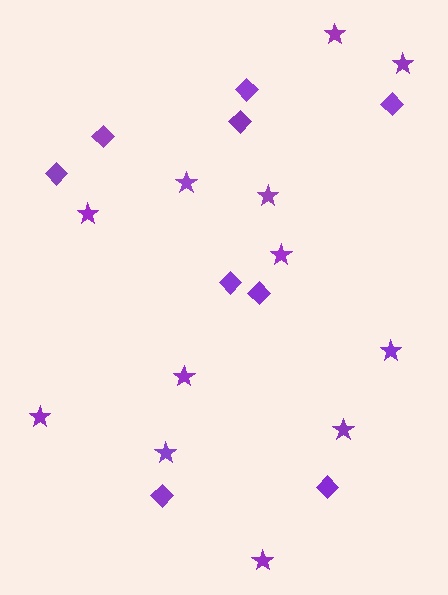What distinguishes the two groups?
There are 2 groups: one group of diamonds (9) and one group of stars (12).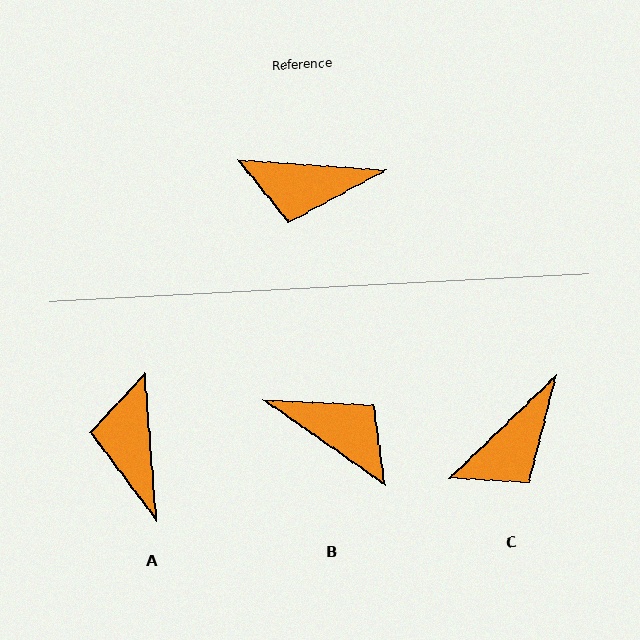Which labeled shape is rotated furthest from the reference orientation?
B, about 148 degrees away.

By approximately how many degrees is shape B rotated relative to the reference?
Approximately 148 degrees counter-clockwise.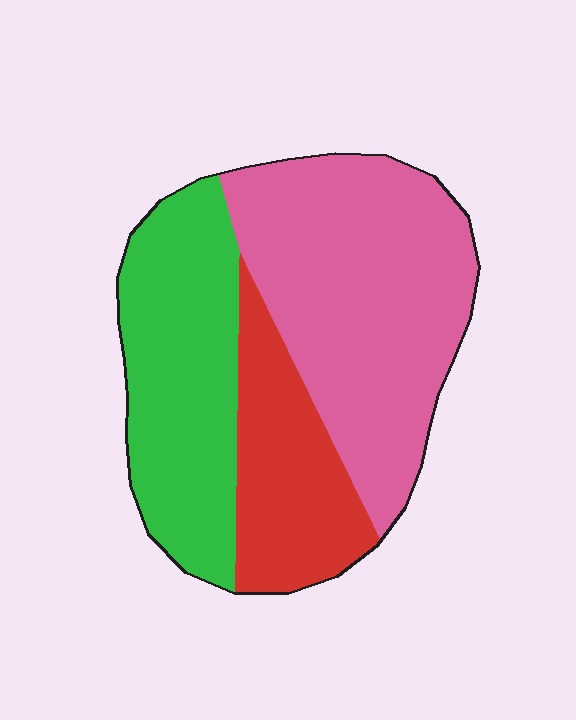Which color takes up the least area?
Red, at roughly 20%.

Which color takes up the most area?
Pink, at roughly 45%.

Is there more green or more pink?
Pink.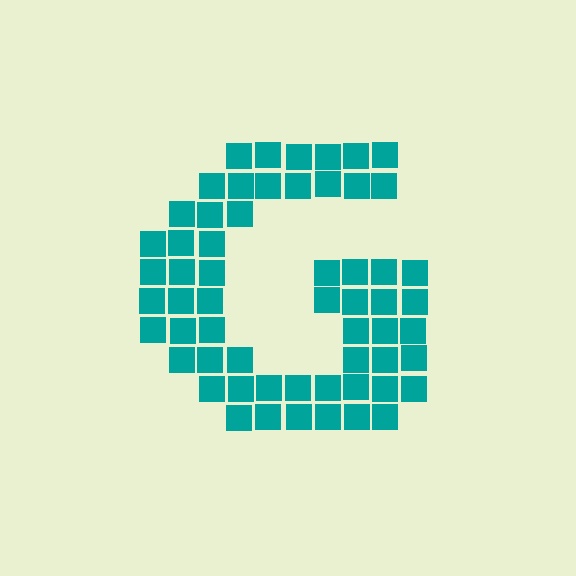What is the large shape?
The large shape is the letter G.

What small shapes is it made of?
It is made of small squares.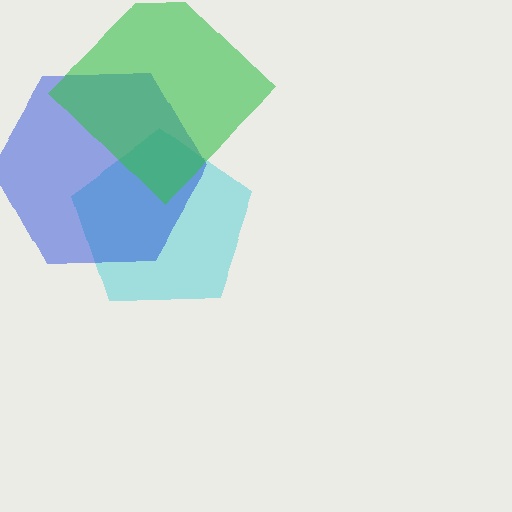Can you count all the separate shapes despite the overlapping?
Yes, there are 3 separate shapes.